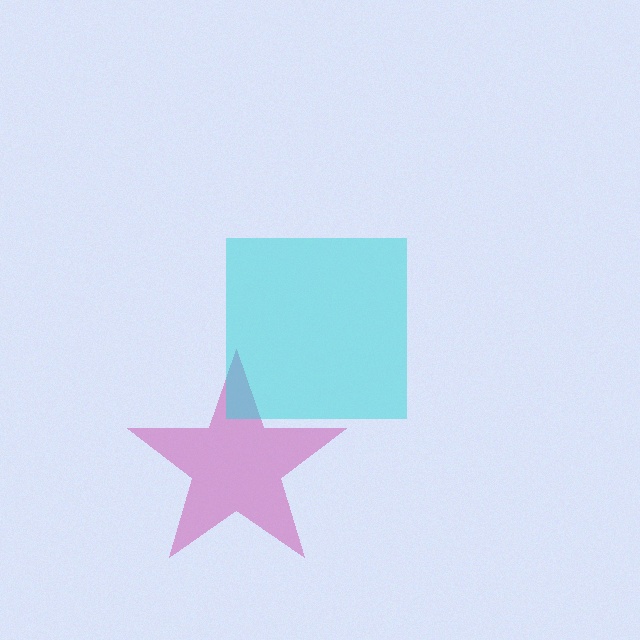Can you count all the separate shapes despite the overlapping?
Yes, there are 2 separate shapes.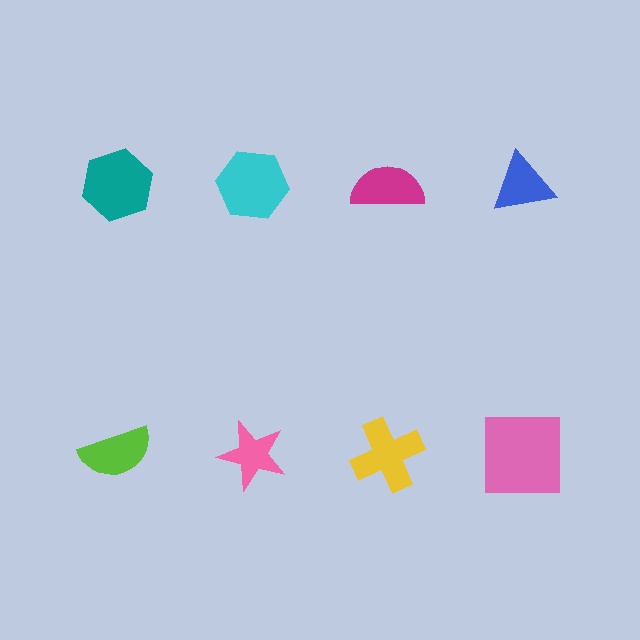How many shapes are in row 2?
4 shapes.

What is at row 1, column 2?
A cyan hexagon.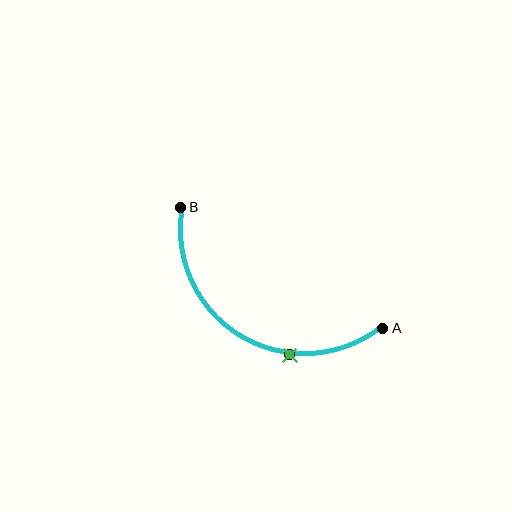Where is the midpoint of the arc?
The arc midpoint is the point on the curve farthest from the straight line joining A and B. It sits below that line.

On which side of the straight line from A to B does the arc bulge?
The arc bulges below the straight line connecting A and B.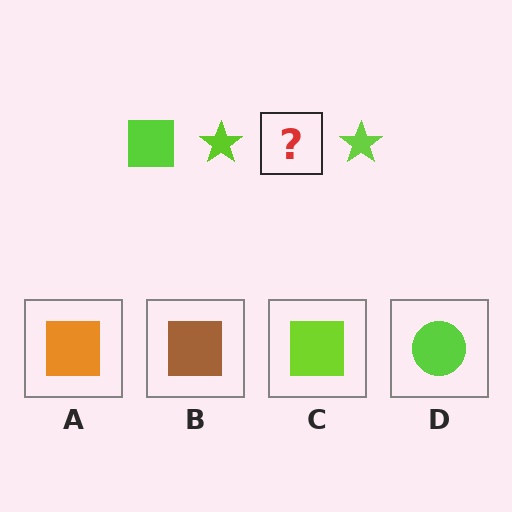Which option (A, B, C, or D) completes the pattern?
C.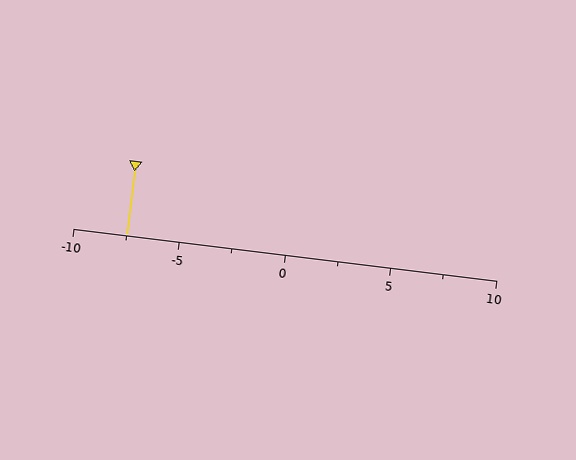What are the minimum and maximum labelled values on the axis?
The axis runs from -10 to 10.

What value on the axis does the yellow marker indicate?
The marker indicates approximately -7.5.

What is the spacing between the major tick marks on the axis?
The major ticks are spaced 5 apart.